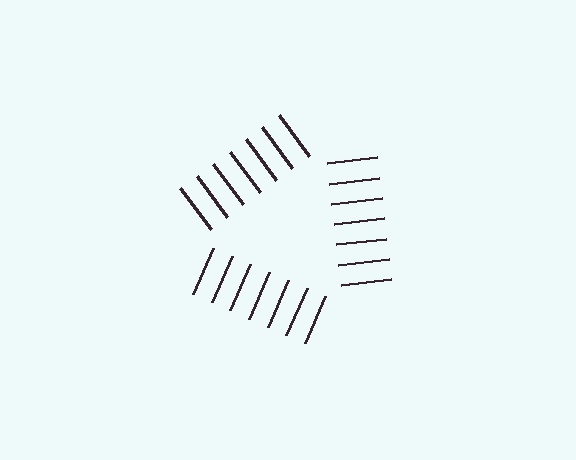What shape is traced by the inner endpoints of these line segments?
An illusory triangle — the line segments terminate on its edges but no continuous stroke is drawn.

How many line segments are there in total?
21 — 7 along each of the 3 edges.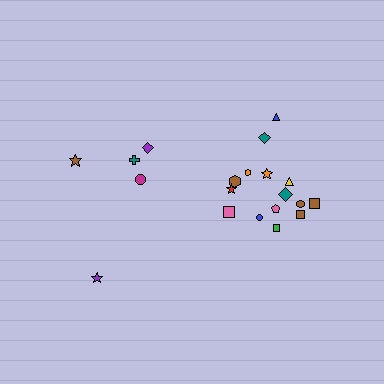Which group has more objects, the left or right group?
The right group.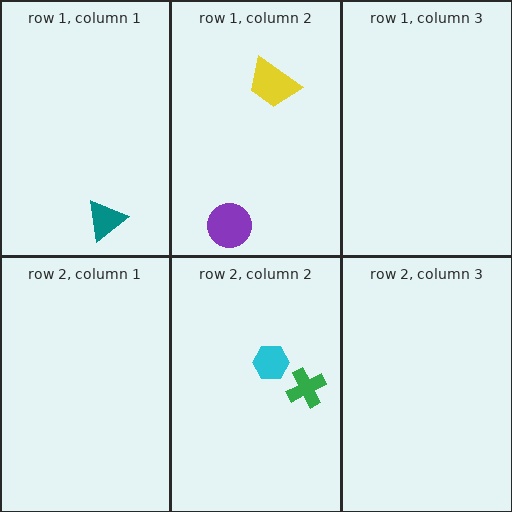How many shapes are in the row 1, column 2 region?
2.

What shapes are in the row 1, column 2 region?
The purple circle, the yellow trapezoid.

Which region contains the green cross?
The row 2, column 2 region.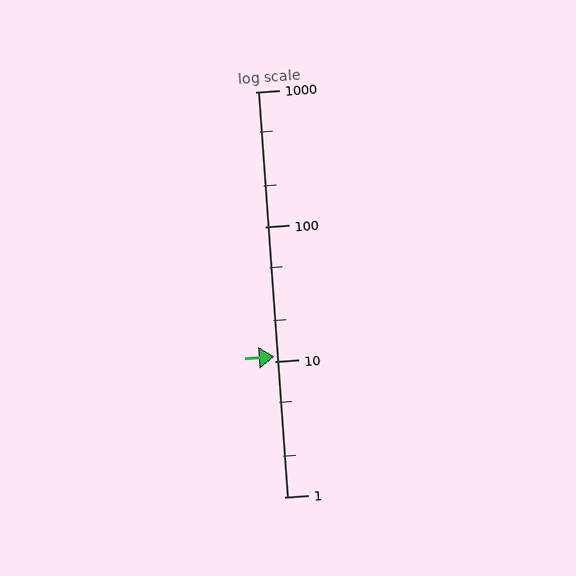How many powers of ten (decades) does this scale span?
The scale spans 3 decades, from 1 to 1000.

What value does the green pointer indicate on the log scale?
The pointer indicates approximately 11.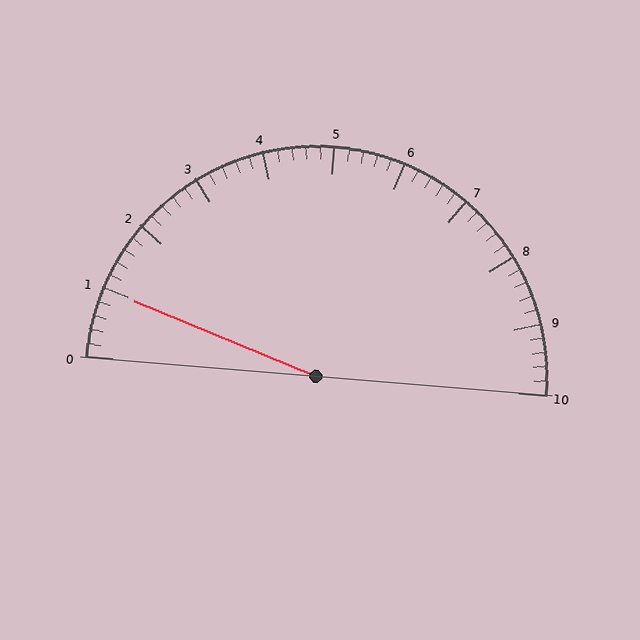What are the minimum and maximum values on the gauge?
The gauge ranges from 0 to 10.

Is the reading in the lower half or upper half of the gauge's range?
The reading is in the lower half of the range (0 to 10).